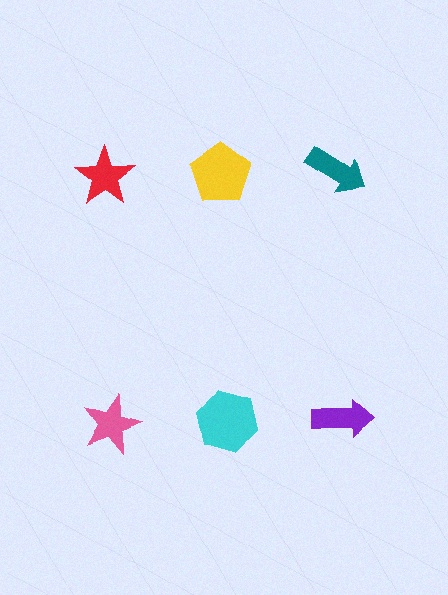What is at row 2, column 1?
A pink star.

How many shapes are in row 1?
3 shapes.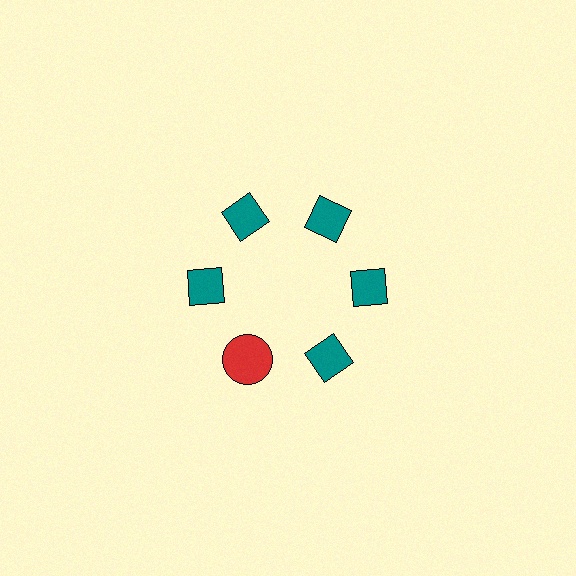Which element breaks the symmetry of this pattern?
The red circle at roughly the 7 o'clock position breaks the symmetry. All other shapes are teal diamonds.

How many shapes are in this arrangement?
There are 6 shapes arranged in a ring pattern.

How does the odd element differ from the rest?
It differs in both color (red instead of teal) and shape (circle instead of diamond).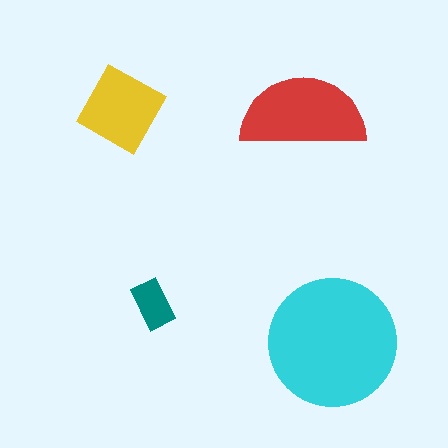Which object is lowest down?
The cyan circle is bottommost.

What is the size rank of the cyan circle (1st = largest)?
1st.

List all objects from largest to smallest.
The cyan circle, the red semicircle, the yellow diamond, the teal rectangle.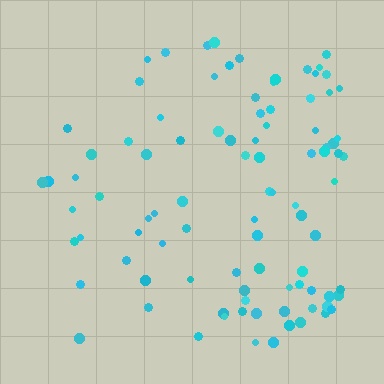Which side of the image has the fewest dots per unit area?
The left.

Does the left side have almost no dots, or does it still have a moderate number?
Still a moderate number, just noticeably fewer than the right.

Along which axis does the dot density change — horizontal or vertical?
Horizontal.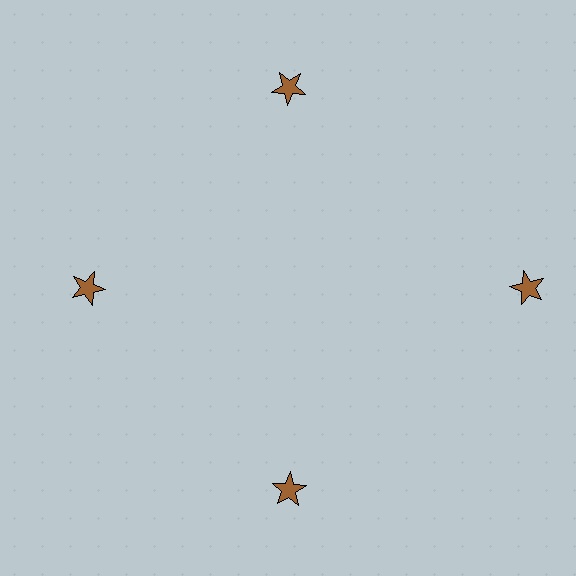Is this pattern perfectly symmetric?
No. The 4 brown stars are arranged in a ring, but one element near the 3 o'clock position is pushed outward from the center, breaking the 4-fold rotational symmetry.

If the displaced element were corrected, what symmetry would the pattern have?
It would have 4-fold rotational symmetry — the pattern would map onto itself every 90 degrees.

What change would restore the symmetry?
The symmetry would be restored by moving it inward, back onto the ring so that all 4 stars sit at equal angles and equal distance from the center.